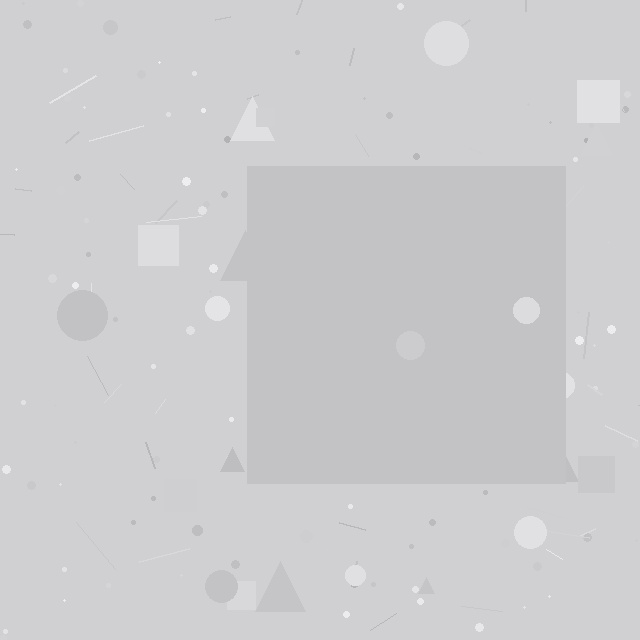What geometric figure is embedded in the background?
A square is embedded in the background.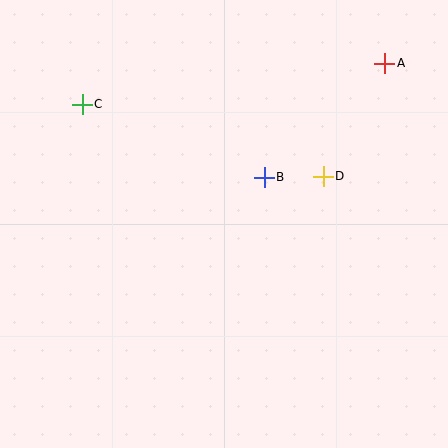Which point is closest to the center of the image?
Point B at (264, 177) is closest to the center.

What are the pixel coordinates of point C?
Point C is at (82, 104).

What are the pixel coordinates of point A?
Point A is at (385, 63).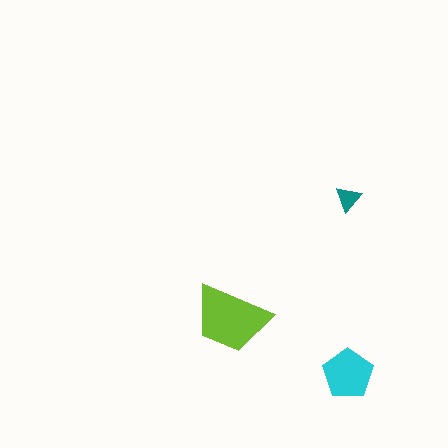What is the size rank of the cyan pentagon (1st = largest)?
2nd.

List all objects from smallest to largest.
The teal triangle, the cyan pentagon, the lime trapezoid.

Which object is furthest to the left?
The lime trapezoid is leftmost.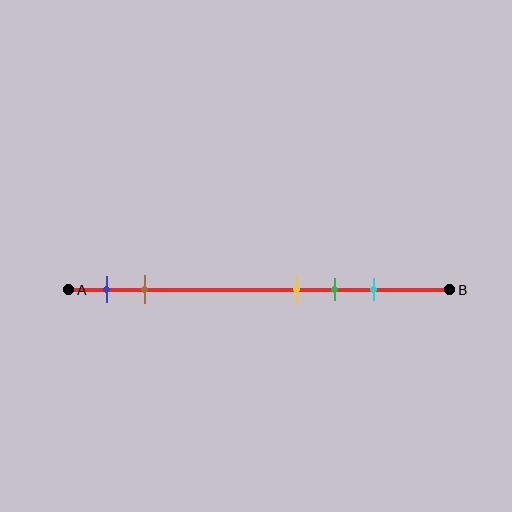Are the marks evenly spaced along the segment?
No, the marks are not evenly spaced.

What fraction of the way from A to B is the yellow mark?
The yellow mark is approximately 60% (0.6) of the way from A to B.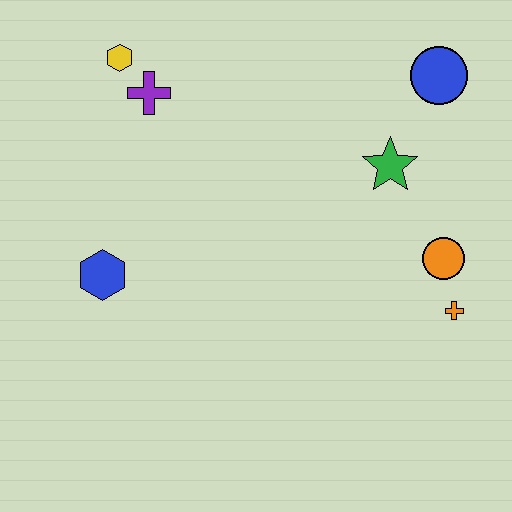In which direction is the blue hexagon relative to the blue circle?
The blue hexagon is to the left of the blue circle.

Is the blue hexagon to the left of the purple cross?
Yes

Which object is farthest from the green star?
The blue hexagon is farthest from the green star.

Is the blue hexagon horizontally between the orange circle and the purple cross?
No